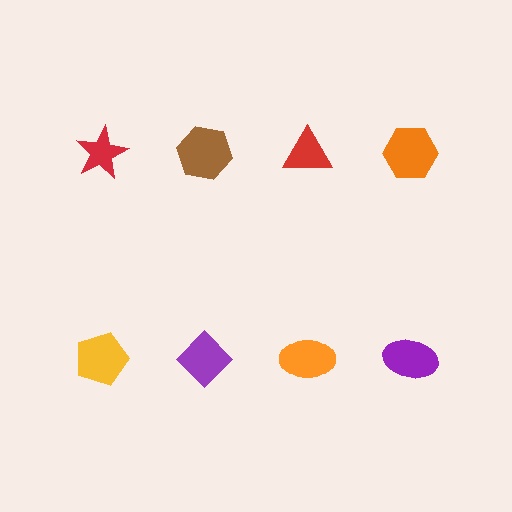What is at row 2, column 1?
A yellow pentagon.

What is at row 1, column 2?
A brown hexagon.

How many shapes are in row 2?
4 shapes.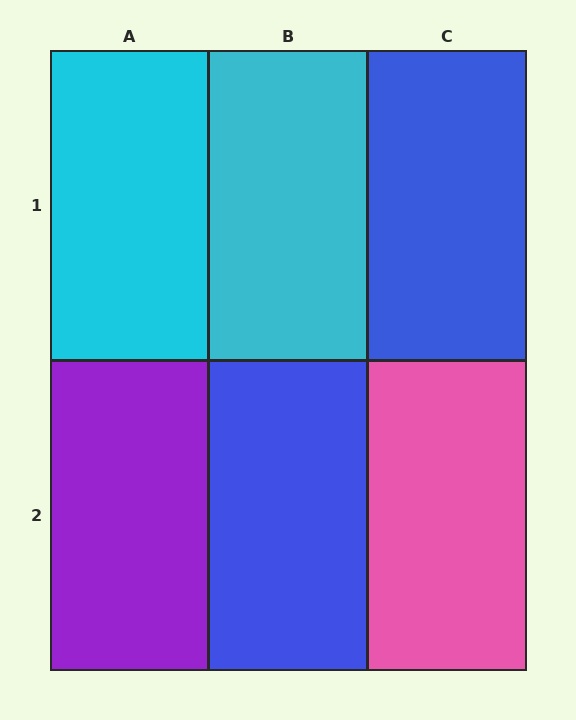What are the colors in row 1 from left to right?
Cyan, cyan, blue.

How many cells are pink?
1 cell is pink.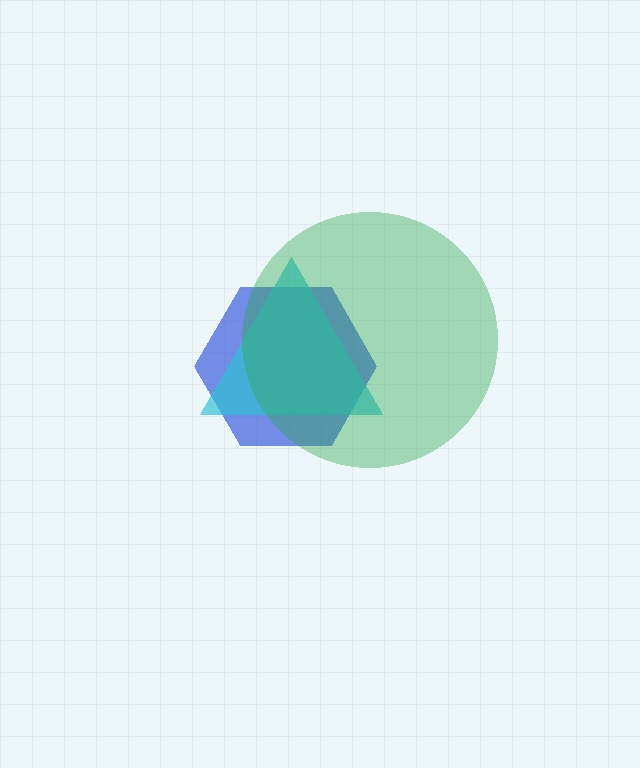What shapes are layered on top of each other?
The layered shapes are: a blue hexagon, a cyan triangle, a green circle.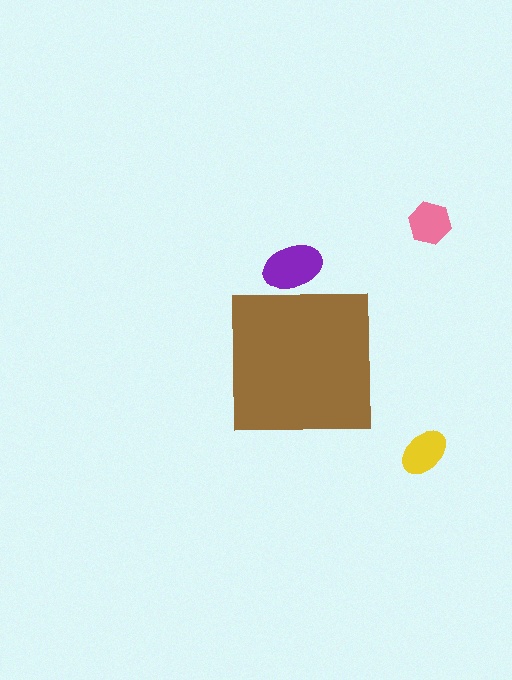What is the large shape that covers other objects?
A brown square.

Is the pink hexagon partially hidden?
No, the pink hexagon is fully visible.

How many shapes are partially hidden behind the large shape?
1 shape is partially hidden.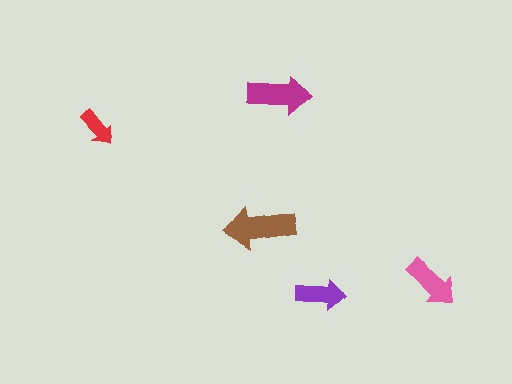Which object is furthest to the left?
The red arrow is leftmost.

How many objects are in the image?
There are 5 objects in the image.